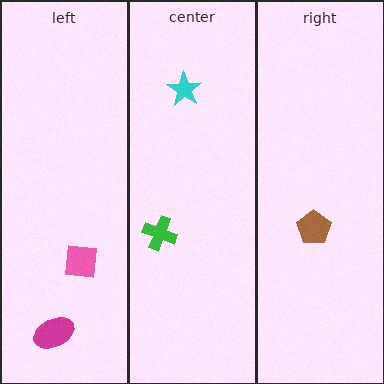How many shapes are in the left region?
2.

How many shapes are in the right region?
1.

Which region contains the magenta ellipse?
The left region.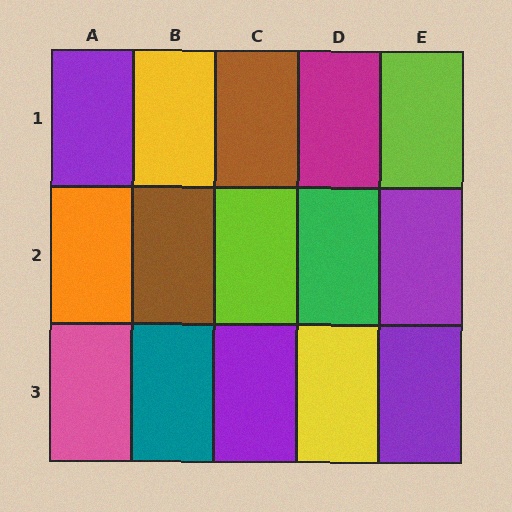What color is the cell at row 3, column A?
Pink.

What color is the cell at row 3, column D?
Yellow.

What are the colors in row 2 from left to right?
Orange, brown, lime, green, purple.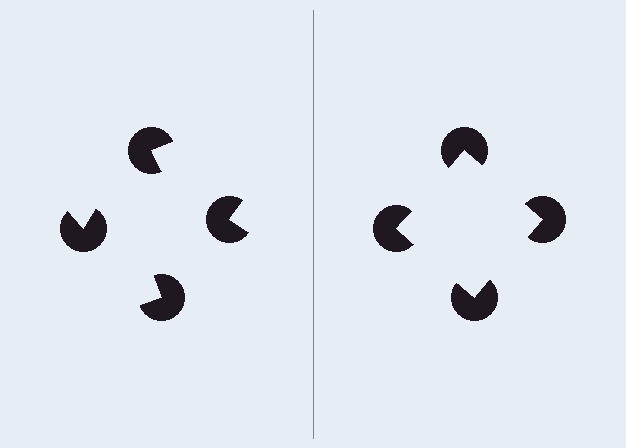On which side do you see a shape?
An illusory square appears on the right side. On the left side the wedge cuts are rotated, so no coherent shape forms.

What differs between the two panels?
The pac-man discs are positioned identically on both sides; only the wedge orientations differ. On the right they align to a square; on the left they are misaligned.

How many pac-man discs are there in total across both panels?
8 — 4 on each side.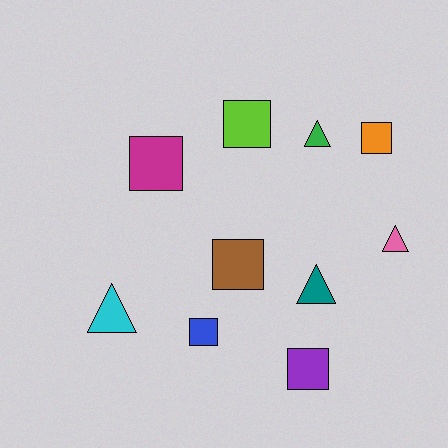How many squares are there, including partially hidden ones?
There are 6 squares.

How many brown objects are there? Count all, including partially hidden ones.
There is 1 brown object.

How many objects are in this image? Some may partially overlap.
There are 10 objects.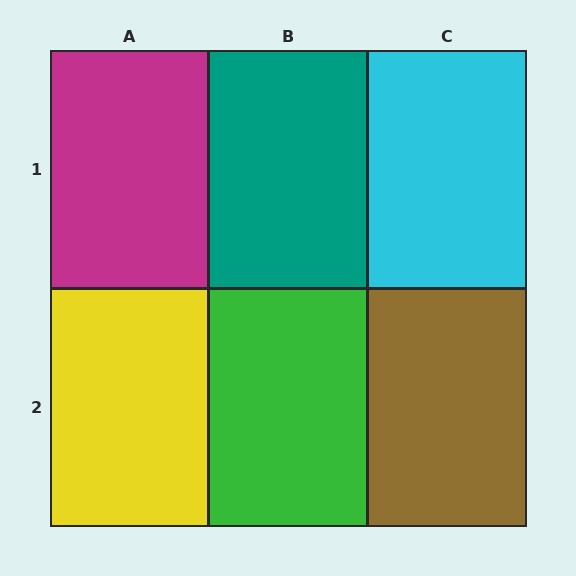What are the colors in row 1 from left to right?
Magenta, teal, cyan.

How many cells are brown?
1 cell is brown.